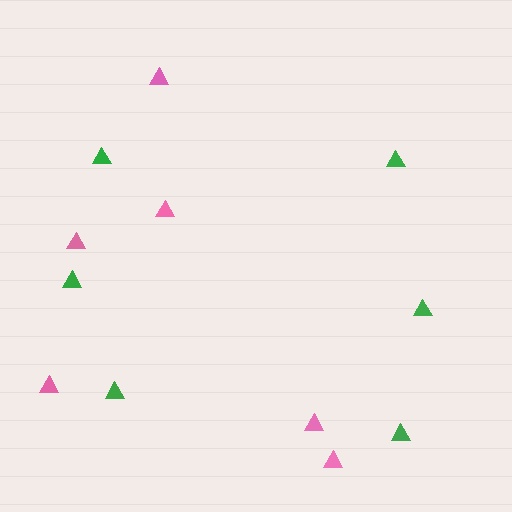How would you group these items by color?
There are 2 groups: one group of green triangles (6) and one group of pink triangles (6).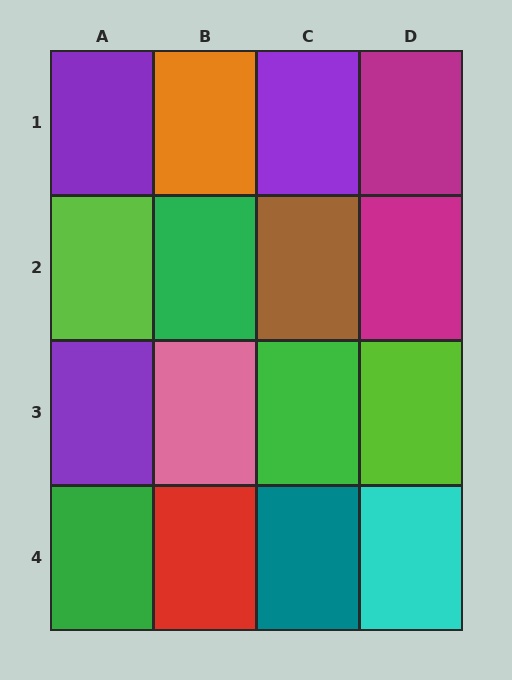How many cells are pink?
1 cell is pink.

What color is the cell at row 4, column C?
Teal.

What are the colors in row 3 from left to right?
Purple, pink, green, lime.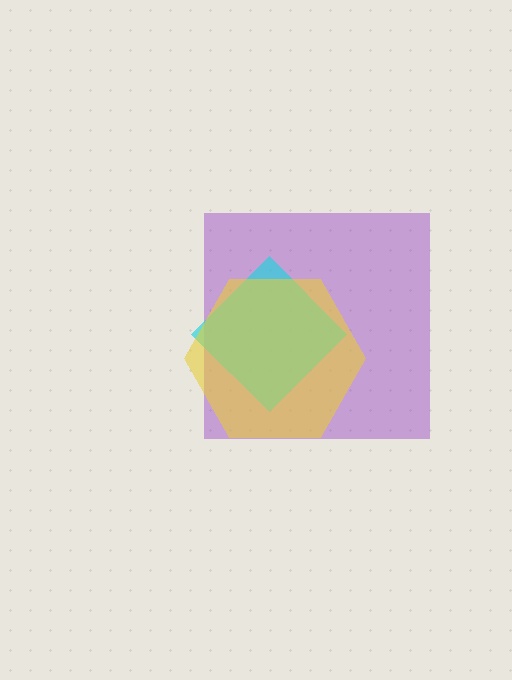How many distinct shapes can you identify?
There are 3 distinct shapes: a purple square, a cyan diamond, a yellow hexagon.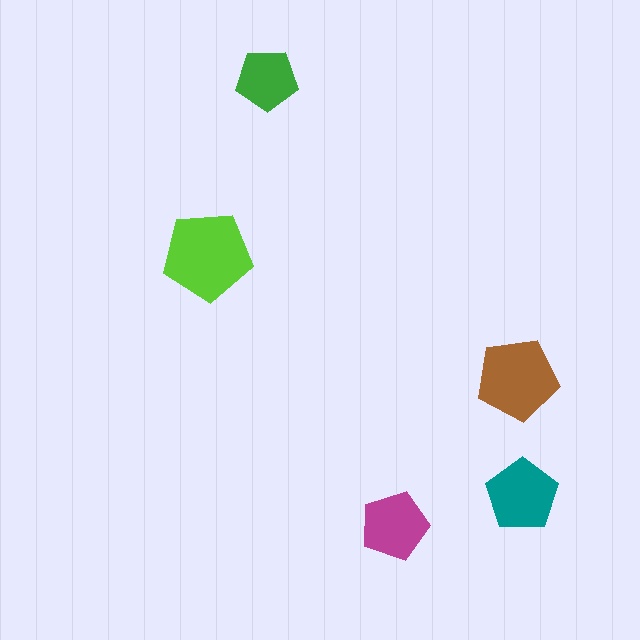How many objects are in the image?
There are 5 objects in the image.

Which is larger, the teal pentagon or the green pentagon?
The teal one.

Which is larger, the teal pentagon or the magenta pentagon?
The teal one.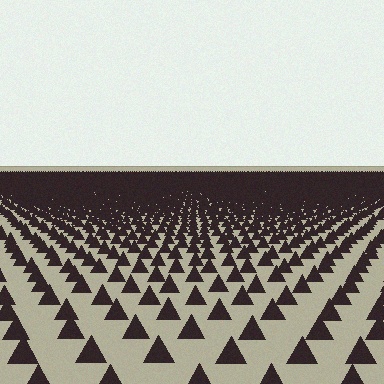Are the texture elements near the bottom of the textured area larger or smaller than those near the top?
Larger. Near the bottom, elements are closer to the viewer and appear at a bigger on-screen size.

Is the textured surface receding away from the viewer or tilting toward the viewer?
The surface is receding away from the viewer. Texture elements get smaller and denser toward the top.